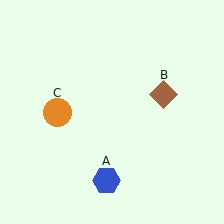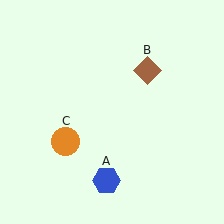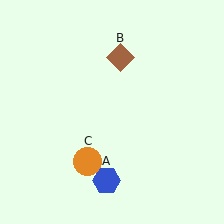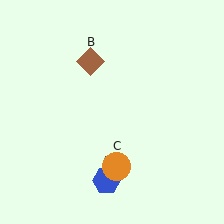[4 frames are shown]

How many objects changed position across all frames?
2 objects changed position: brown diamond (object B), orange circle (object C).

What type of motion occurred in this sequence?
The brown diamond (object B), orange circle (object C) rotated counterclockwise around the center of the scene.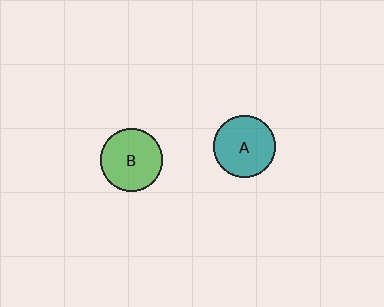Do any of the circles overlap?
No, none of the circles overlap.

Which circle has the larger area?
Circle B (green).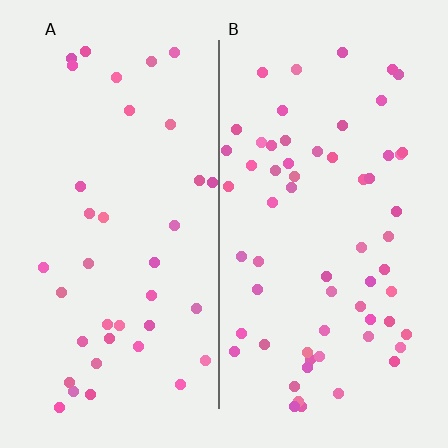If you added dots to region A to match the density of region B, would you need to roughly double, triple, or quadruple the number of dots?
Approximately double.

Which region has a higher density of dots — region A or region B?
B (the right).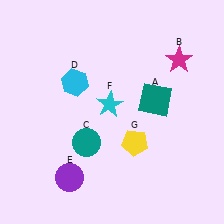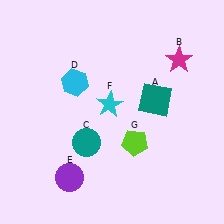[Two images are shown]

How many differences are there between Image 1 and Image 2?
There is 1 difference between the two images.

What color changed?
The pentagon (G) changed from yellow in Image 1 to lime in Image 2.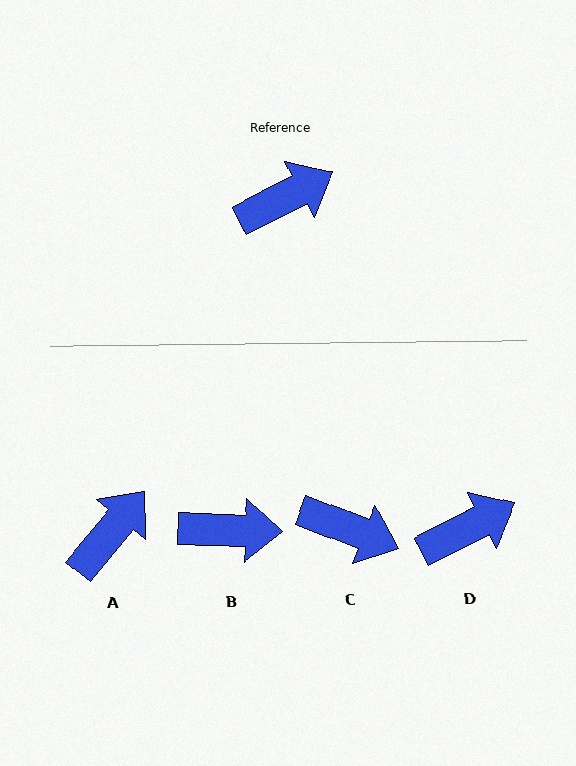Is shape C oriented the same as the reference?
No, it is off by about 49 degrees.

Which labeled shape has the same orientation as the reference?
D.